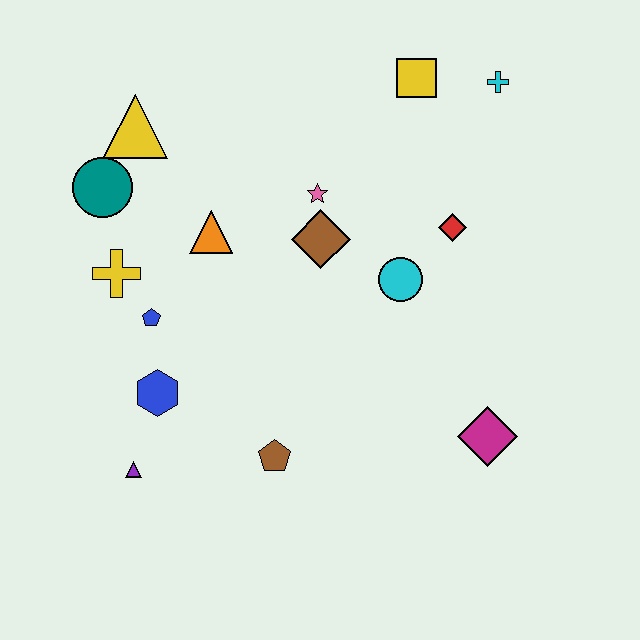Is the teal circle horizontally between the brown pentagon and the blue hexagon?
No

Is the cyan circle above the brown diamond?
No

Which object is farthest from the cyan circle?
The purple triangle is farthest from the cyan circle.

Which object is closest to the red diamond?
The cyan circle is closest to the red diamond.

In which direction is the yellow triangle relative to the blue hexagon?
The yellow triangle is above the blue hexagon.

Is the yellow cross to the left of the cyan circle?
Yes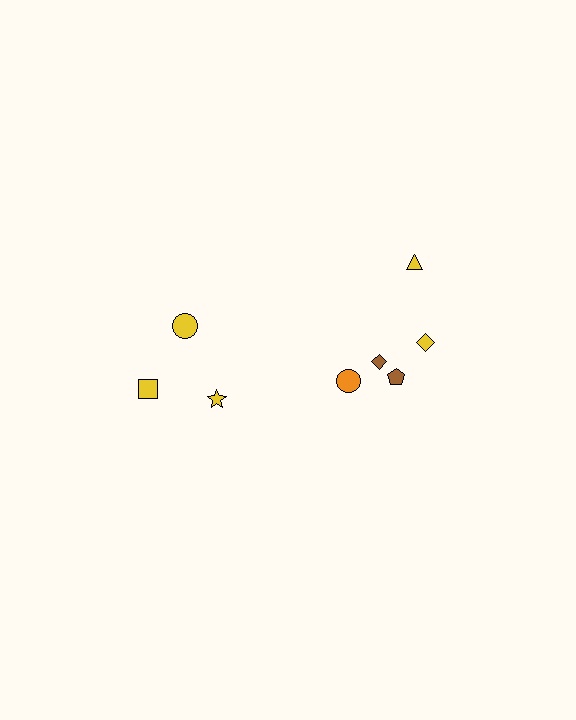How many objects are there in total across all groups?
There are 8 objects.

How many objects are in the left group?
There are 3 objects.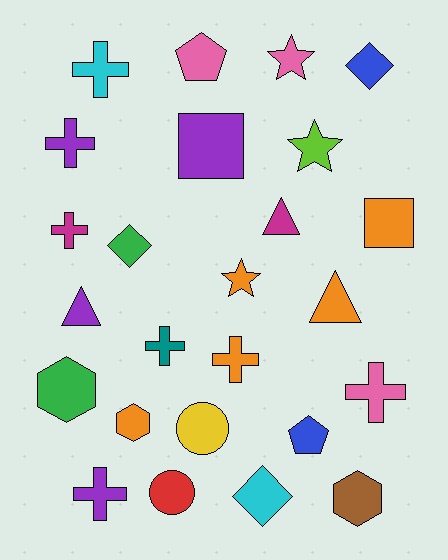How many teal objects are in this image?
There is 1 teal object.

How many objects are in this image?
There are 25 objects.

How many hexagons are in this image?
There are 3 hexagons.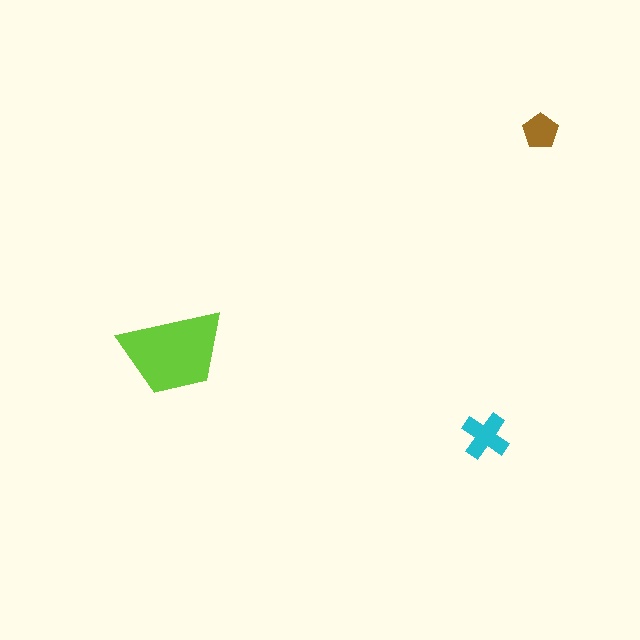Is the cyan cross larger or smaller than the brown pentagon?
Larger.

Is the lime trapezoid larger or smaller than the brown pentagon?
Larger.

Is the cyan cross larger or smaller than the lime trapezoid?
Smaller.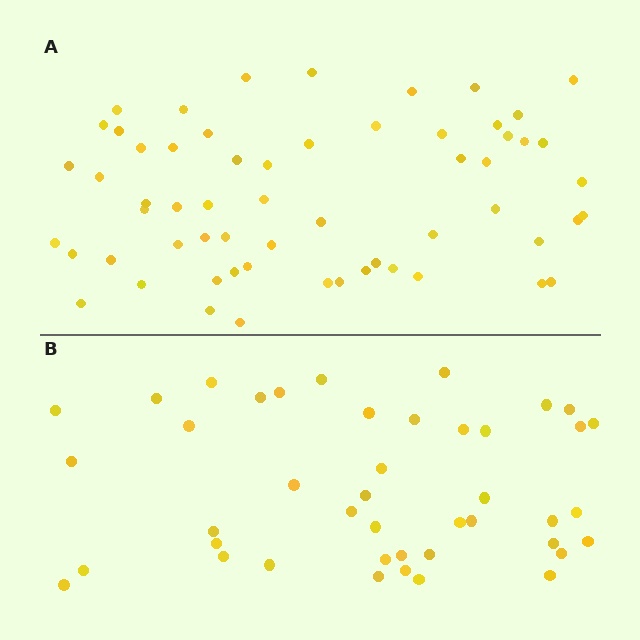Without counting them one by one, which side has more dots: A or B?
Region A (the top region) has more dots.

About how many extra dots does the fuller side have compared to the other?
Region A has approximately 15 more dots than region B.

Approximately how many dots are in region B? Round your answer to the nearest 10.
About 40 dots. (The exact count is 43, which rounds to 40.)